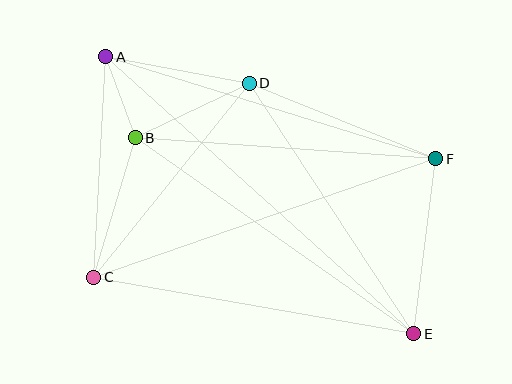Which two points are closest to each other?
Points A and B are closest to each other.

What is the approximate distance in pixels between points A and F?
The distance between A and F is approximately 346 pixels.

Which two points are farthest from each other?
Points A and E are farthest from each other.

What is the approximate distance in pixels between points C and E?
The distance between C and E is approximately 325 pixels.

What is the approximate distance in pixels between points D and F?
The distance between D and F is approximately 201 pixels.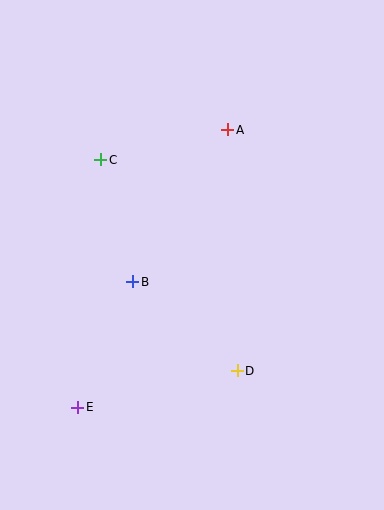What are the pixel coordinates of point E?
Point E is at (78, 407).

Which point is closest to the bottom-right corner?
Point D is closest to the bottom-right corner.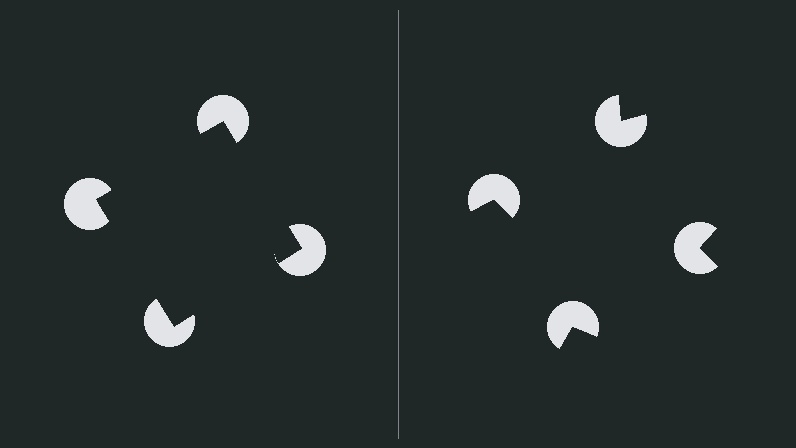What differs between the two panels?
The pac-man discs are positioned identically on both sides; only the wedge orientations differ. On the left they align to a square; on the right they are misaligned.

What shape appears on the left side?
An illusory square.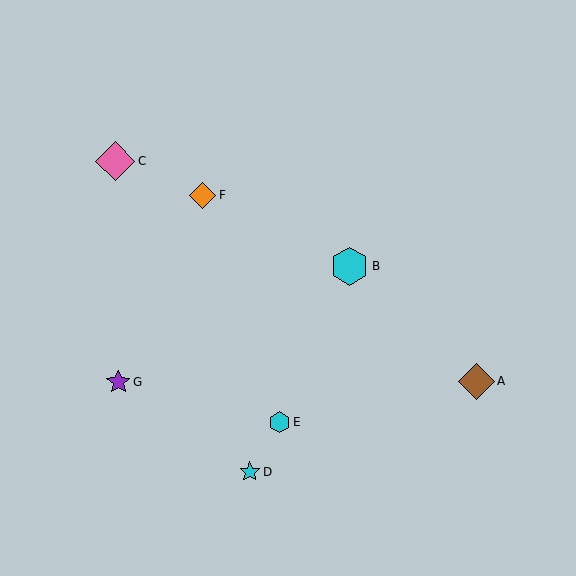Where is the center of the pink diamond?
The center of the pink diamond is at (115, 161).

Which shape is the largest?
The pink diamond (labeled C) is the largest.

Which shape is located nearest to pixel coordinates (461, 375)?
The brown diamond (labeled A) at (476, 381) is nearest to that location.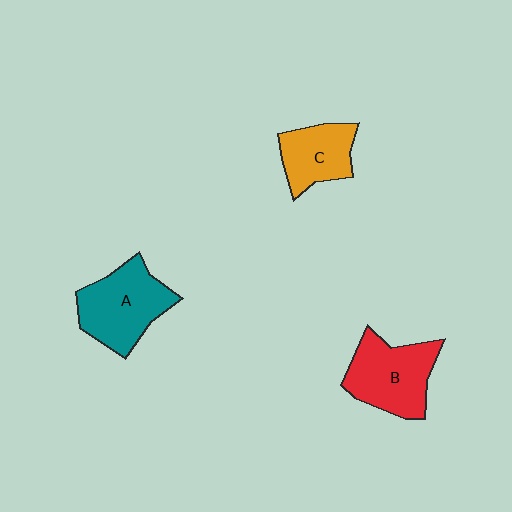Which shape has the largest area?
Shape A (teal).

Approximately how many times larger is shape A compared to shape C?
Approximately 1.4 times.